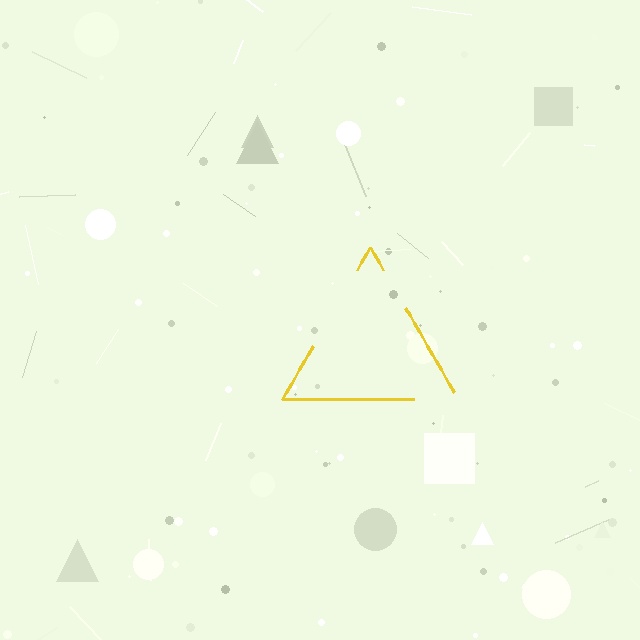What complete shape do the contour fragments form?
The contour fragments form a triangle.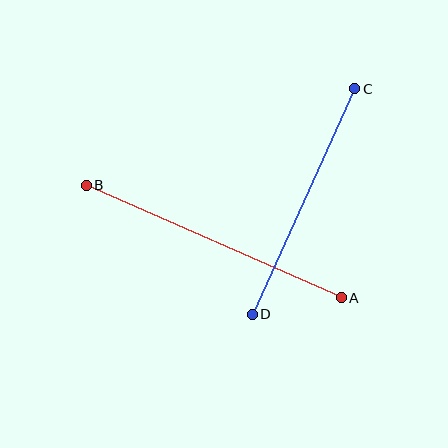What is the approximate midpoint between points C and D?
The midpoint is at approximately (304, 201) pixels.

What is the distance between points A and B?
The distance is approximately 279 pixels.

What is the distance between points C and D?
The distance is approximately 248 pixels.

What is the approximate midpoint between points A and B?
The midpoint is at approximately (214, 242) pixels.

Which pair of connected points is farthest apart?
Points A and B are farthest apart.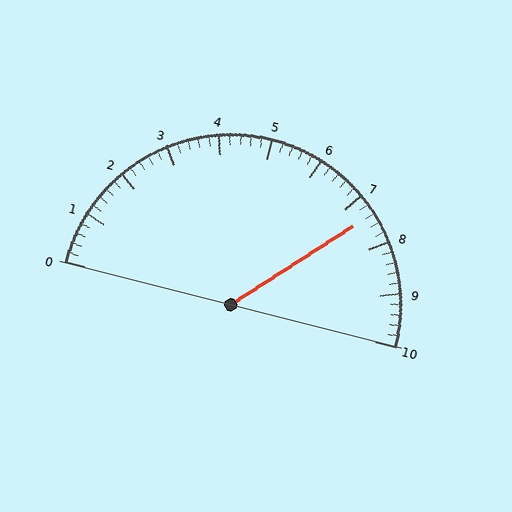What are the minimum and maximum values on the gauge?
The gauge ranges from 0 to 10.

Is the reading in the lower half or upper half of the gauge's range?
The reading is in the upper half of the range (0 to 10).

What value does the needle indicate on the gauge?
The needle indicates approximately 7.4.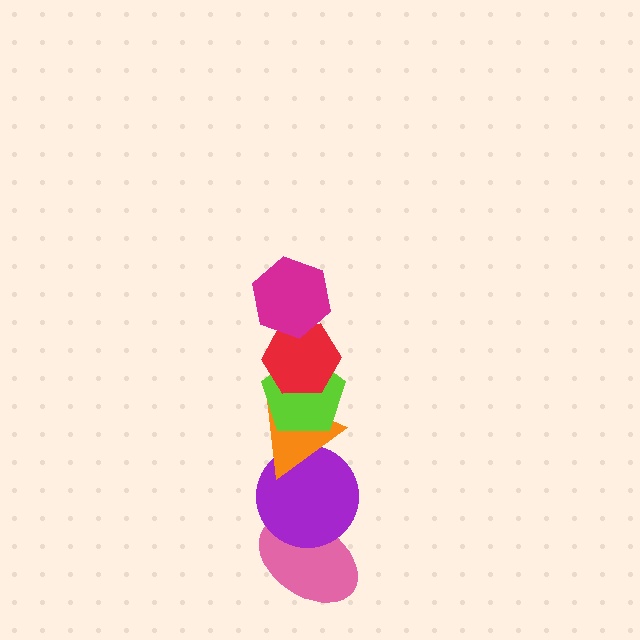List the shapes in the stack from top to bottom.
From top to bottom: the magenta hexagon, the red hexagon, the lime pentagon, the orange triangle, the purple circle, the pink ellipse.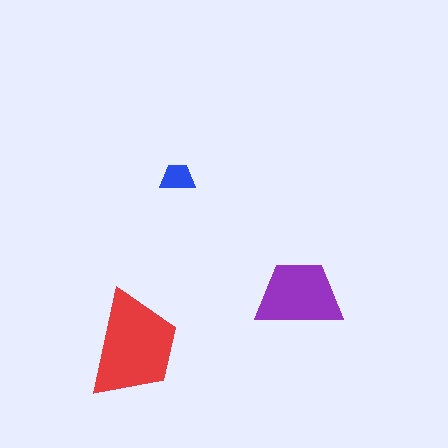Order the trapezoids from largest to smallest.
the red one, the purple one, the blue one.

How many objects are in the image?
There are 3 objects in the image.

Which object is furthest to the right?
The purple trapezoid is rightmost.